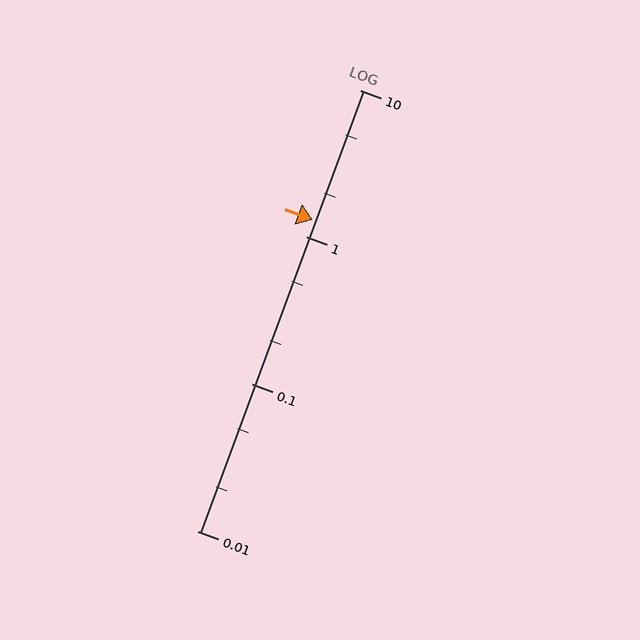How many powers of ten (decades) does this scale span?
The scale spans 3 decades, from 0.01 to 10.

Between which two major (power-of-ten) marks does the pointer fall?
The pointer is between 1 and 10.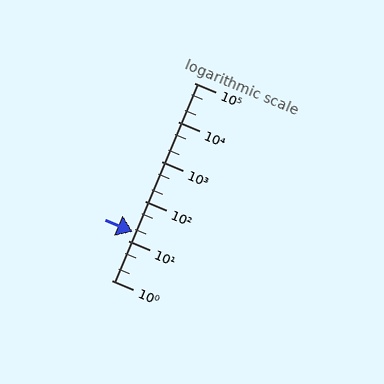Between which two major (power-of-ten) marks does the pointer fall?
The pointer is between 10 and 100.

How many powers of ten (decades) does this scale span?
The scale spans 5 decades, from 1 to 100000.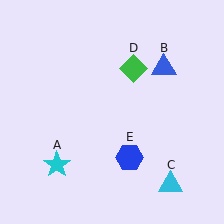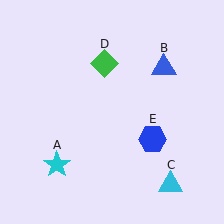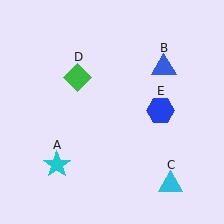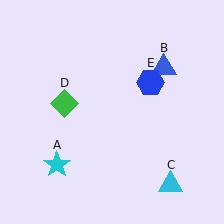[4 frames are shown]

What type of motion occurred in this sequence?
The green diamond (object D), blue hexagon (object E) rotated counterclockwise around the center of the scene.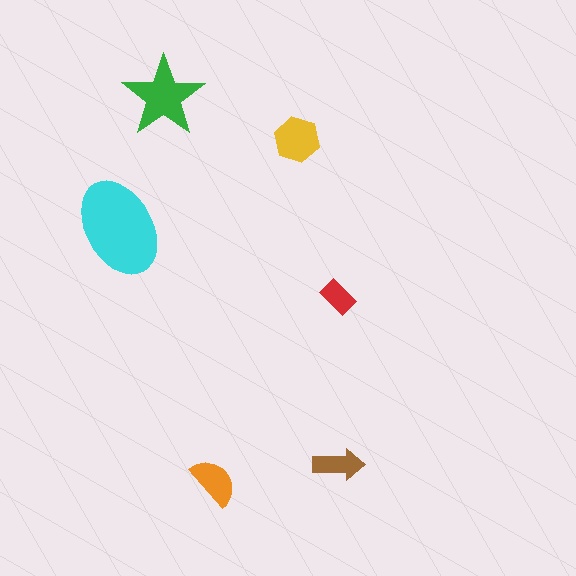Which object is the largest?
The cyan ellipse.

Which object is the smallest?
The red rectangle.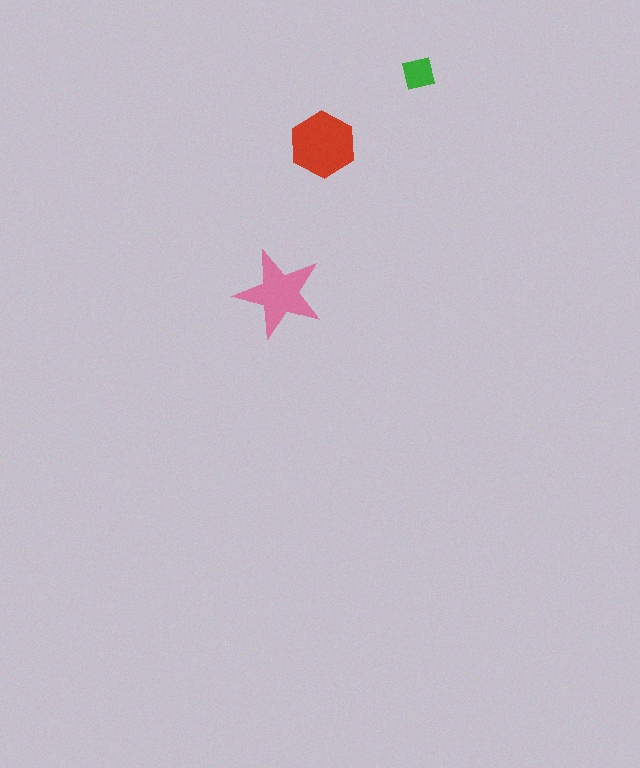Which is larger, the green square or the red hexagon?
The red hexagon.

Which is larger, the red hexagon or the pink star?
The red hexagon.